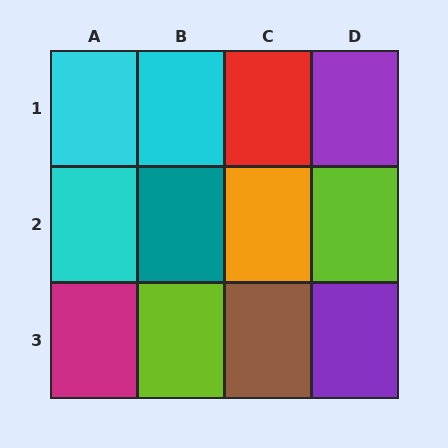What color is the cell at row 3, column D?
Purple.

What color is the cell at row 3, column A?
Magenta.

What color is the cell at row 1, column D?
Purple.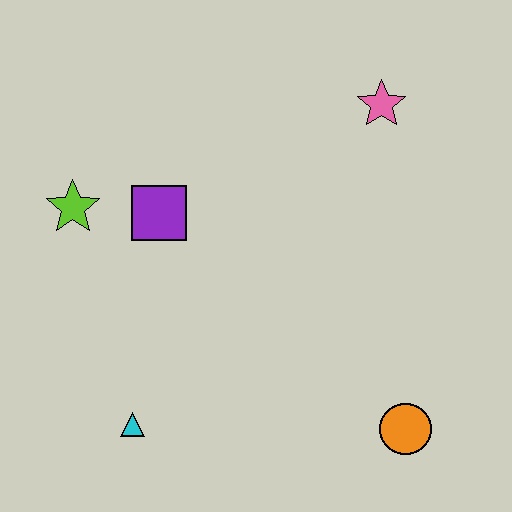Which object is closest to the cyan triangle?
The purple square is closest to the cyan triangle.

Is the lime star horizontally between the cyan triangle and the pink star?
No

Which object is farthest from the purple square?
The orange circle is farthest from the purple square.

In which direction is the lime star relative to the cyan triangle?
The lime star is above the cyan triangle.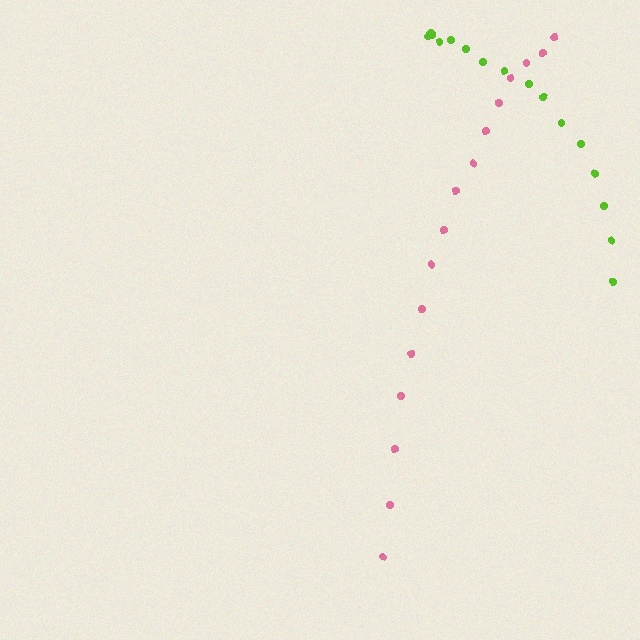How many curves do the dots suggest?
There are 2 distinct paths.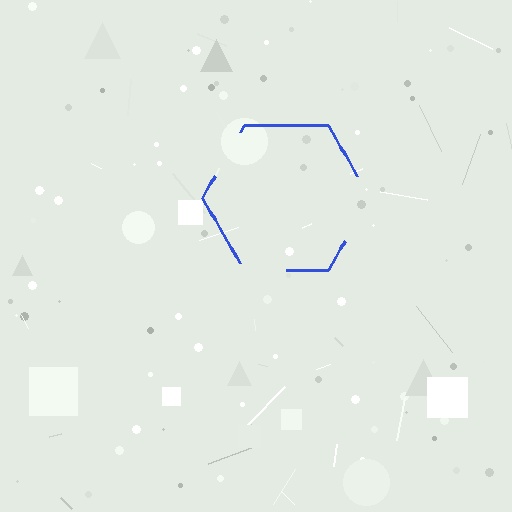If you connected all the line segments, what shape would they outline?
They would outline a hexagon.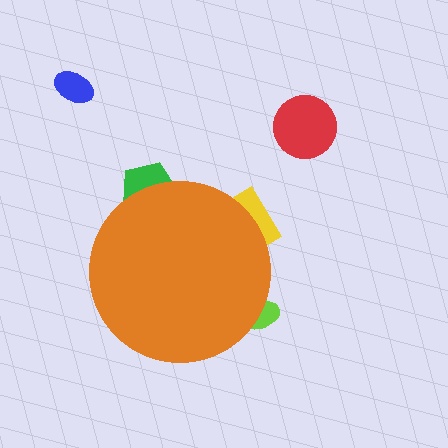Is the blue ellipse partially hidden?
No, the blue ellipse is fully visible.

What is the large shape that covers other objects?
An orange circle.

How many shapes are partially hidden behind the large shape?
3 shapes are partially hidden.